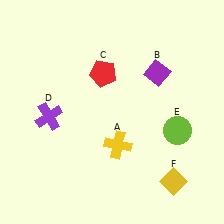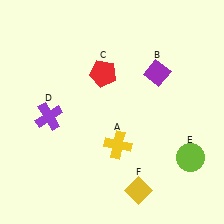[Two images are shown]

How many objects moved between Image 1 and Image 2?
2 objects moved between the two images.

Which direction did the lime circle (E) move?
The lime circle (E) moved down.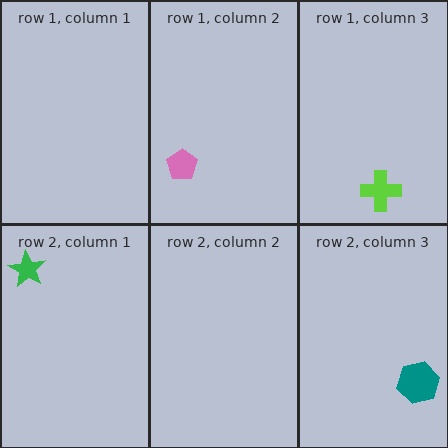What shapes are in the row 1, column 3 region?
The lime cross.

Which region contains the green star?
The row 2, column 1 region.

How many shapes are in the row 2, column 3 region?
1.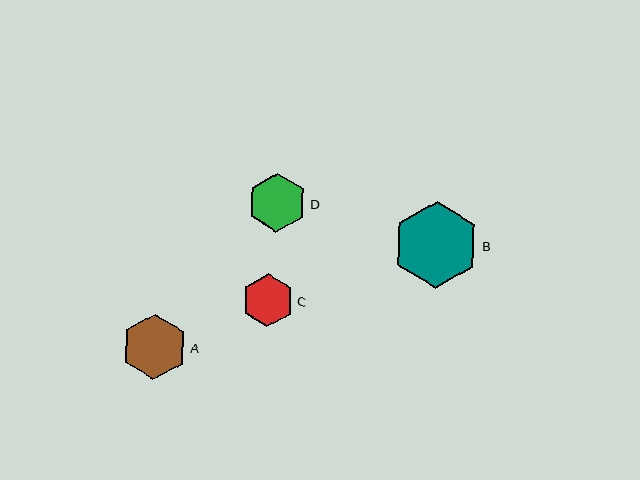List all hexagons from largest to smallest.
From largest to smallest: B, A, D, C.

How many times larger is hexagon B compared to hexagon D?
Hexagon B is approximately 1.5 times the size of hexagon D.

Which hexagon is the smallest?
Hexagon C is the smallest with a size of approximately 53 pixels.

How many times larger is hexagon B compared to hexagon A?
Hexagon B is approximately 1.3 times the size of hexagon A.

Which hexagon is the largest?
Hexagon B is the largest with a size of approximately 87 pixels.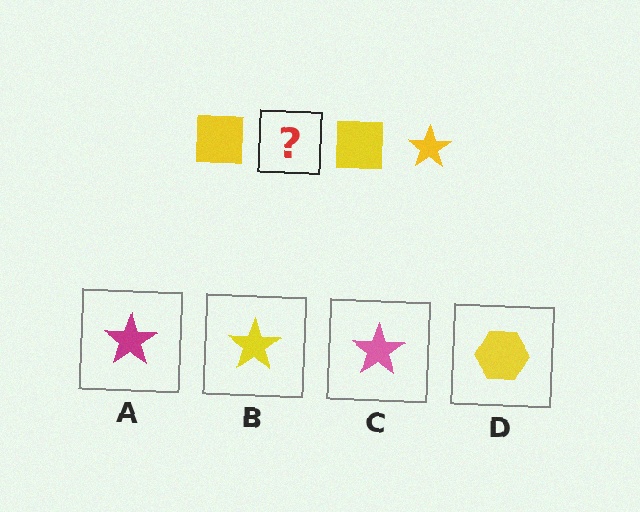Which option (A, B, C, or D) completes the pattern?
B.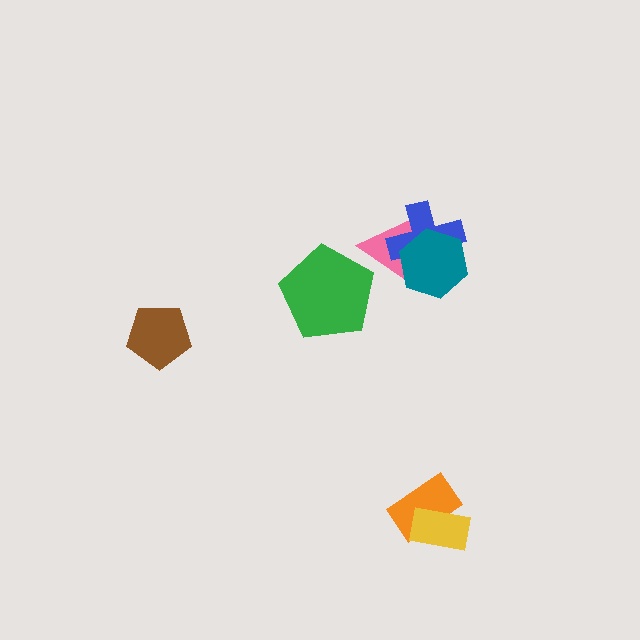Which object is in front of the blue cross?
The teal hexagon is in front of the blue cross.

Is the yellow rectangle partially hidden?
No, no other shape covers it.